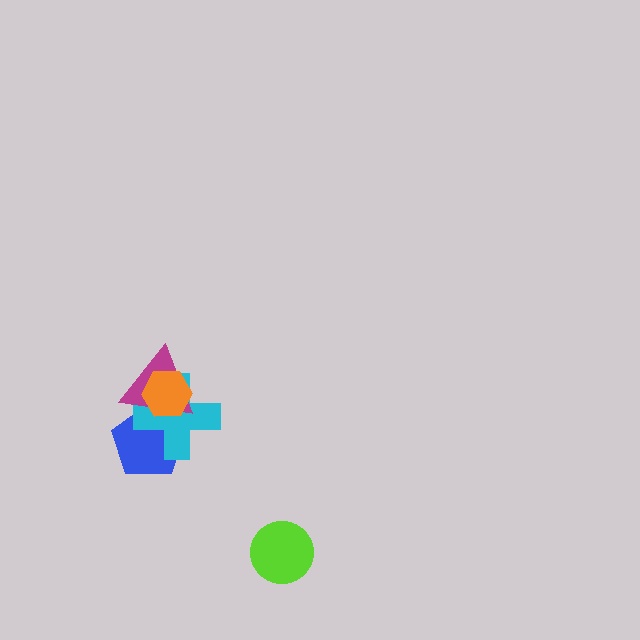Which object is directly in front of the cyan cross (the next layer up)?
The magenta triangle is directly in front of the cyan cross.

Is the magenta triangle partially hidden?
Yes, it is partially covered by another shape.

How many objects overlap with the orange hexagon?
3 objects overlap with the orange hexagon.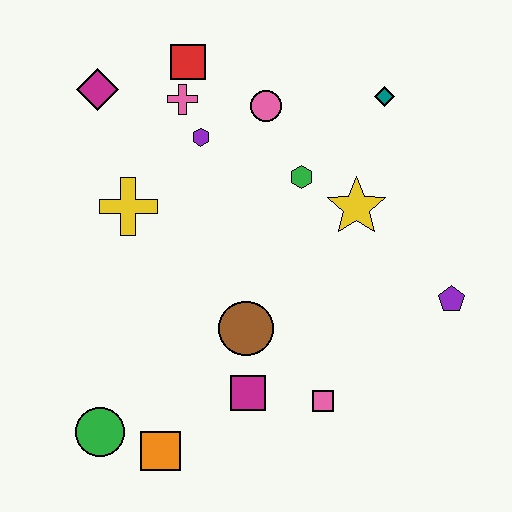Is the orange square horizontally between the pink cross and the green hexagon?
No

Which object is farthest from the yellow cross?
The purple pentagon is farthest from the yellow cross.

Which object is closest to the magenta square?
The brown circle is closest to the magenta square.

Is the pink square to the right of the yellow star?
No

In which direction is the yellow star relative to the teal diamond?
The yellow star is below the teal diamond.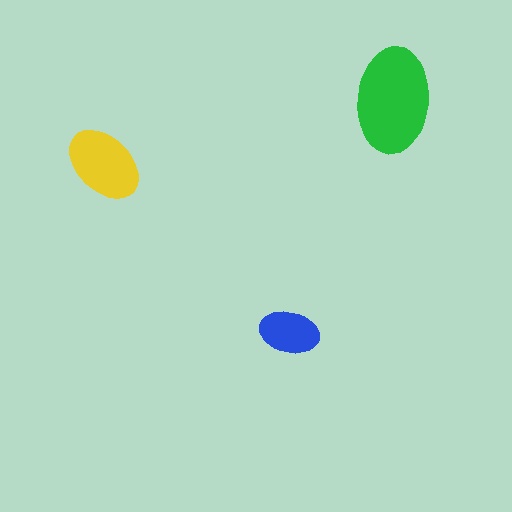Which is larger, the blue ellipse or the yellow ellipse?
The yellow one.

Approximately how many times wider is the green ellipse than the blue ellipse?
About 2 times wider.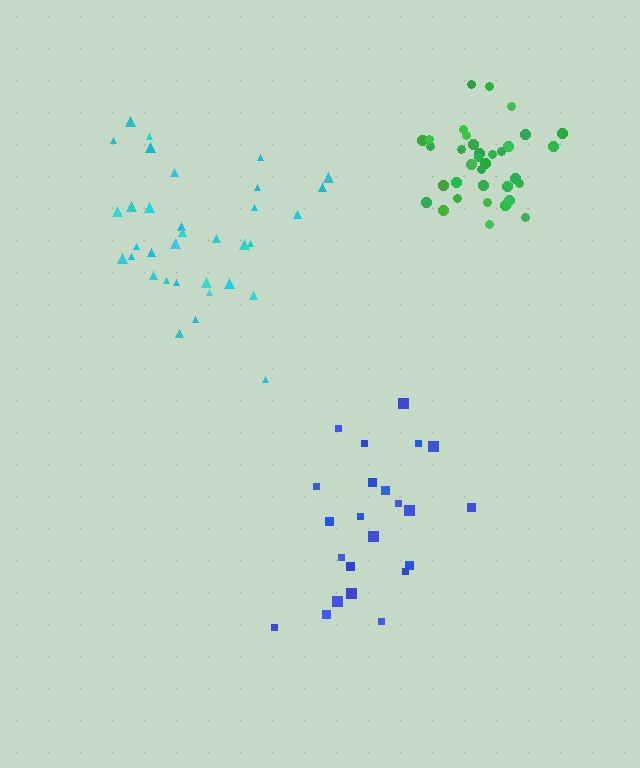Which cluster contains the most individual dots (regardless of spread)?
Green (35).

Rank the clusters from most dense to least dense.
green, cyan, blue.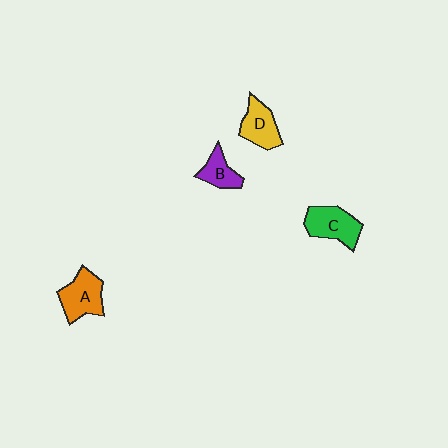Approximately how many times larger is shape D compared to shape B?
Approximately 1.3 times.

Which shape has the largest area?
Shape C (green).